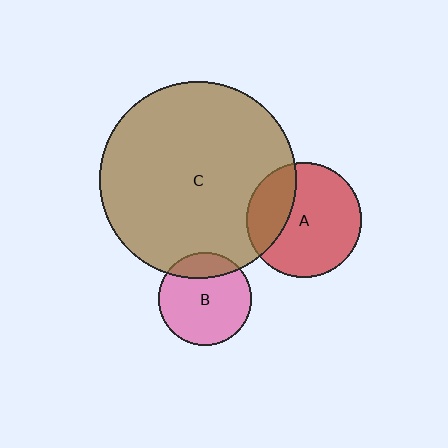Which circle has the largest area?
Circle C (brown).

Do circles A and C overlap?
Yes.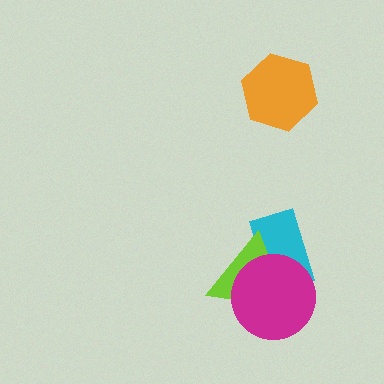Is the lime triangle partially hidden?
Yes, it is partially covered by another shape.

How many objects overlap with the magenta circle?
2 objects overlap with the magenta circle.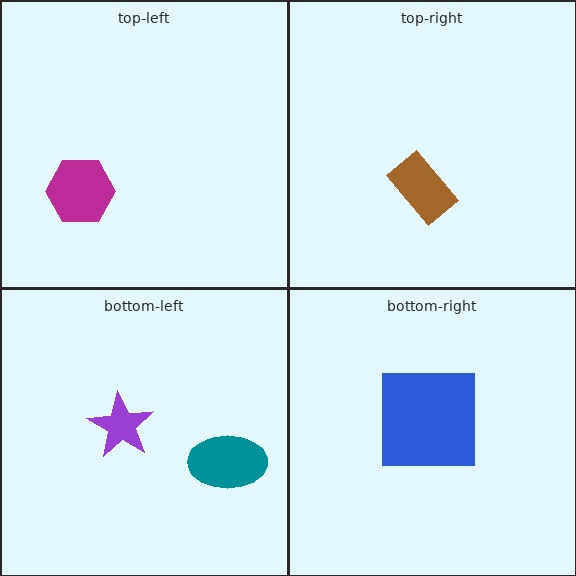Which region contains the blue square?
The bottom-right region.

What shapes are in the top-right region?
The brown rectangle.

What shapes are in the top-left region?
The magenta hexagon.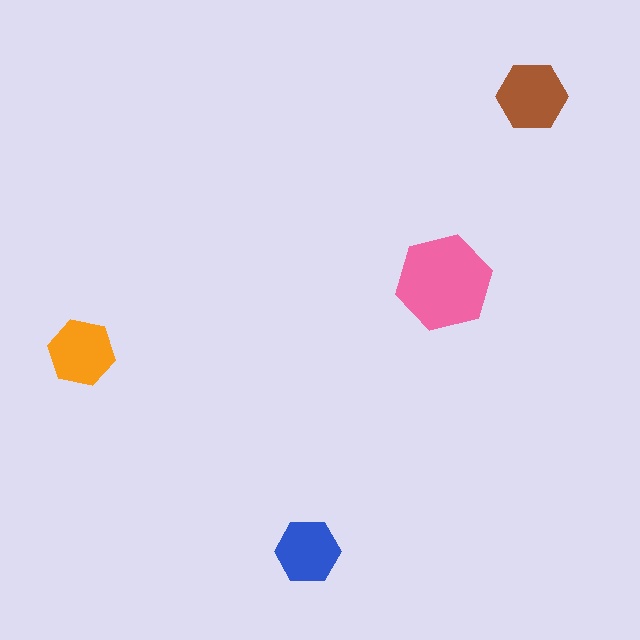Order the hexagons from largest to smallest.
the pink one, the brown one, the orange one, the blue one.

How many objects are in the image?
There are 4 objects in the image.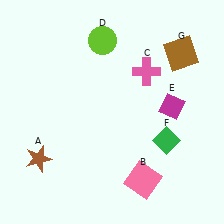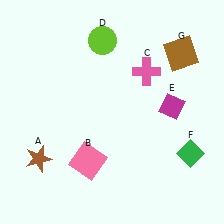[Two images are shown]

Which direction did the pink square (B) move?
The pink square (B) moved left.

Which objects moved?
The objects that moved are: the pink square (B), the green diamond (F).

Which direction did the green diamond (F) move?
The green diamond (F) moved right.